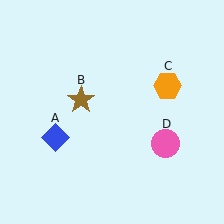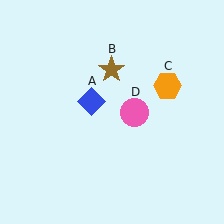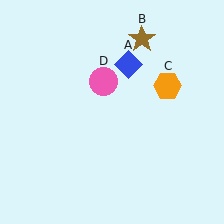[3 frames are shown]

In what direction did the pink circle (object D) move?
The pink circle (object D) moved up and to the left.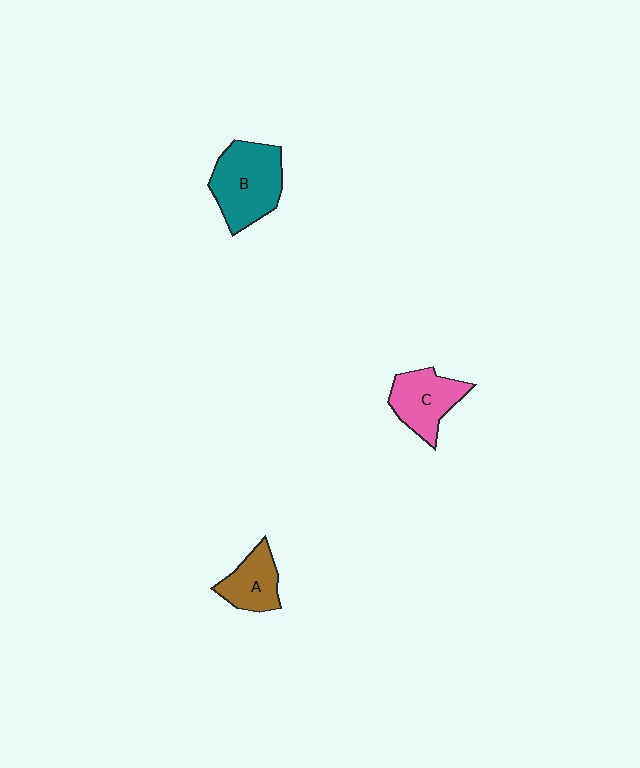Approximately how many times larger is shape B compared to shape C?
Approximately 1.4 times.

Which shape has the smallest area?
Shape A (brown).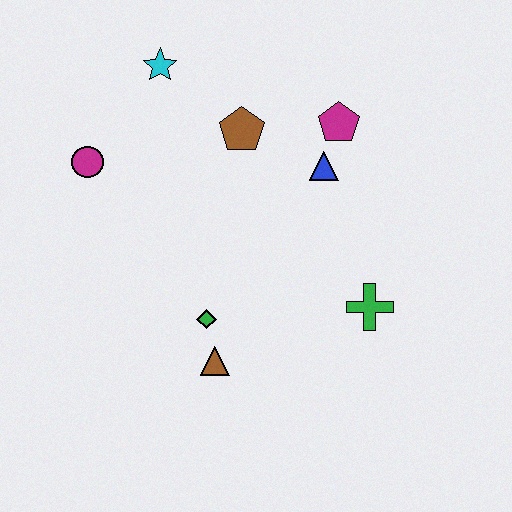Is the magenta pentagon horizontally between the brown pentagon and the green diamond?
No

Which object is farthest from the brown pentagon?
The brown triangle is farthest from the brown pentagon.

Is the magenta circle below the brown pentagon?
Yes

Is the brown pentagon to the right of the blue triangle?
No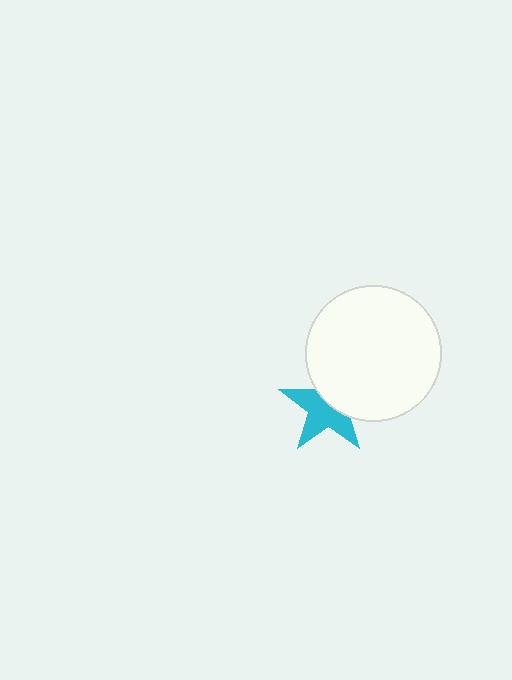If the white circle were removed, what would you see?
You would see the complete cyan star.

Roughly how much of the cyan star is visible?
About half of it is visible (roughly 58%).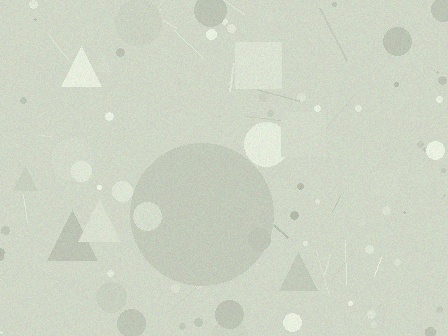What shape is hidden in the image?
A circle is hidden in the image.